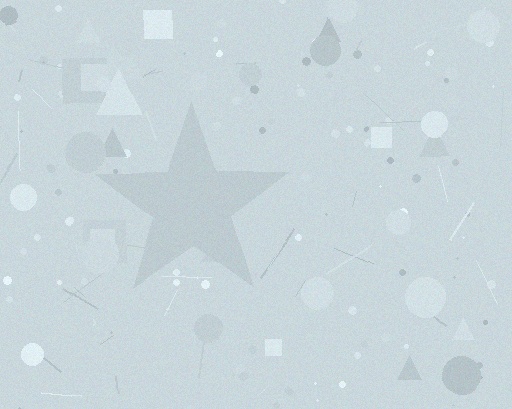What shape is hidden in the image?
A star is hidden in the image.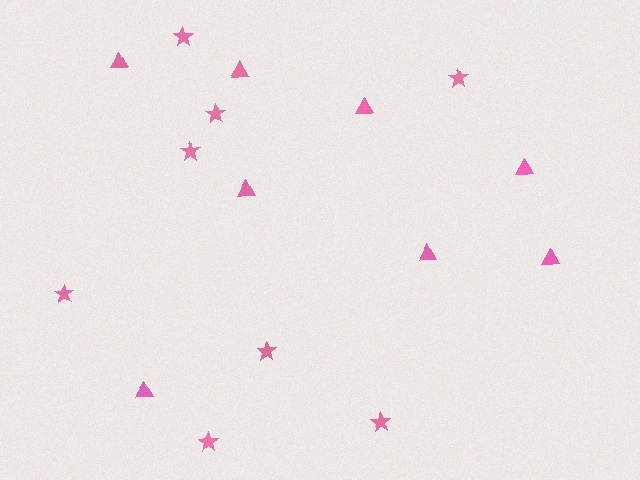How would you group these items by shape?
There are 2 groups: one group of stars (8) and one group of triangles (8).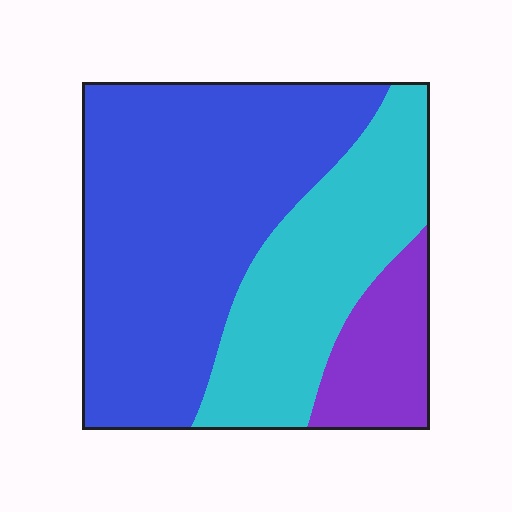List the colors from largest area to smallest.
From largest to smallest: blue, cyan, purple.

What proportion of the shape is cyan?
Cyan covers 31% of the shape.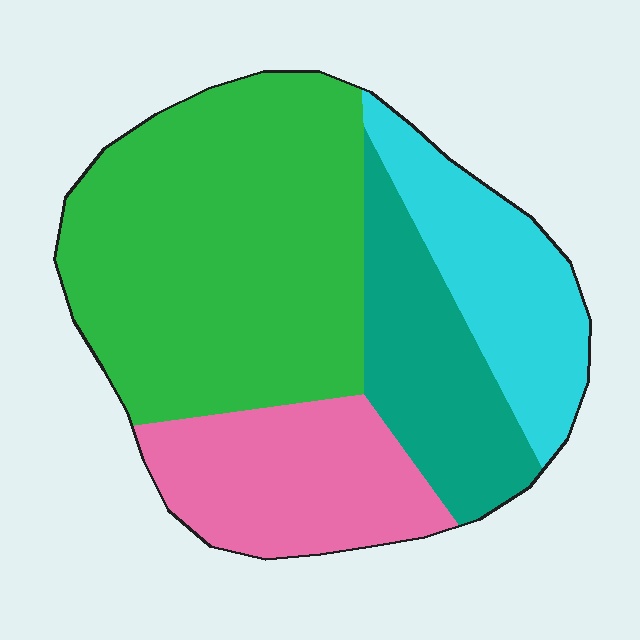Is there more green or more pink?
Green.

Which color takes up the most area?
Green, at roughly 45%.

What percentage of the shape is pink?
Pink takes up about one fifth (1/5) of the shape.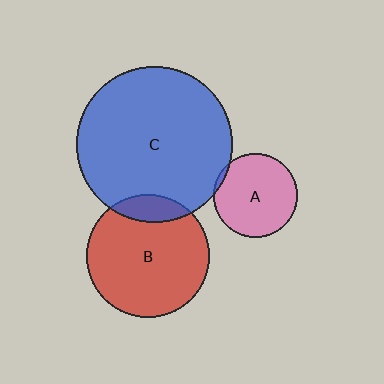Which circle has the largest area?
Circle C (blue).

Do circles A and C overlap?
Yes.